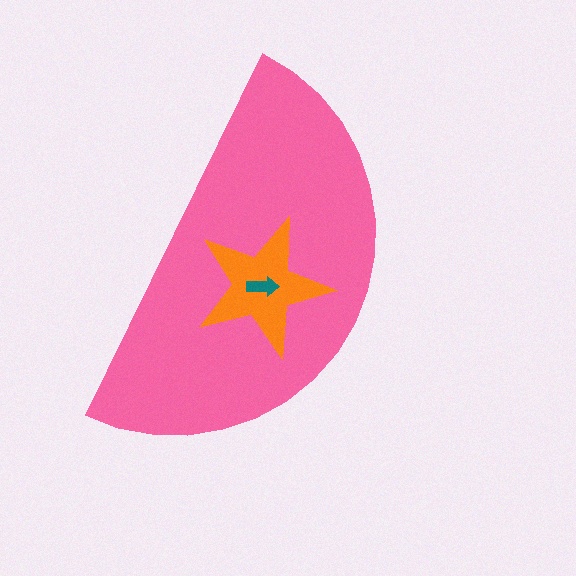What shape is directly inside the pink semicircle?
The orange star.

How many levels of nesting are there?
3.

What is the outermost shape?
The pink semicircle.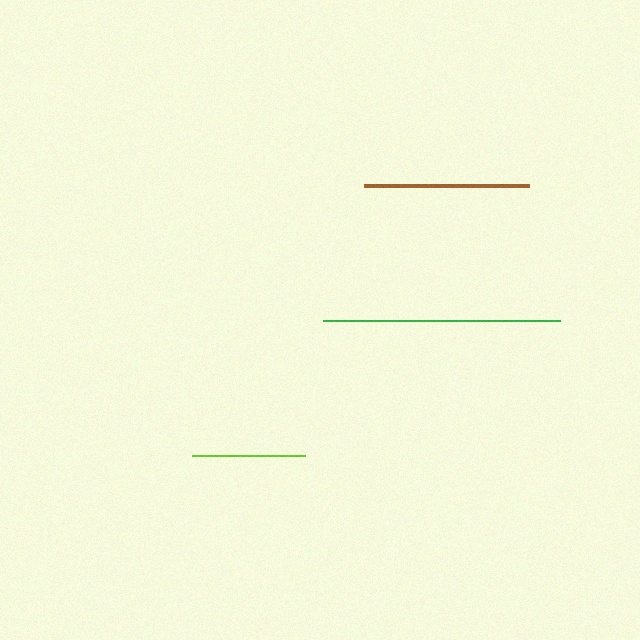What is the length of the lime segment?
The lime segment is approximately 114 pixels long.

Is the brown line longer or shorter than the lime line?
The brown line is longer than the lime line.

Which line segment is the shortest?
The lime line is the shortest at approximately 114 pixels.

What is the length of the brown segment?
The brown segment is approximately 165 pixels long.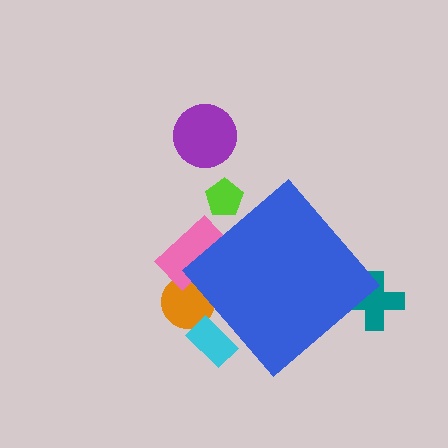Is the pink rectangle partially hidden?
Yes, the pink rectangle is partially hidden behind the blue diamond.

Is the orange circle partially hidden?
Yes, the orange circle is partially hidden behind the blue diamond.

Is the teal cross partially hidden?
Yes, the teal cross is partially hidden behind the blue diamond.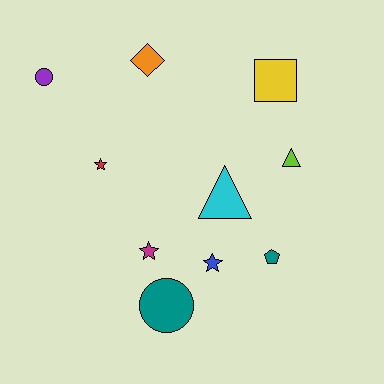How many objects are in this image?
There are 10 objects.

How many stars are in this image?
There are 3 stars.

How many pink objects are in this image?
There are no pink objects.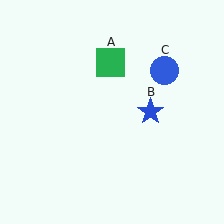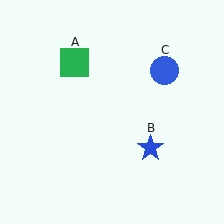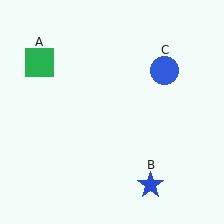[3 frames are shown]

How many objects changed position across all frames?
2 objects changed position: green square (object A), blue star (object B).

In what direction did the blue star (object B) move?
The blue star (object B) moved down.